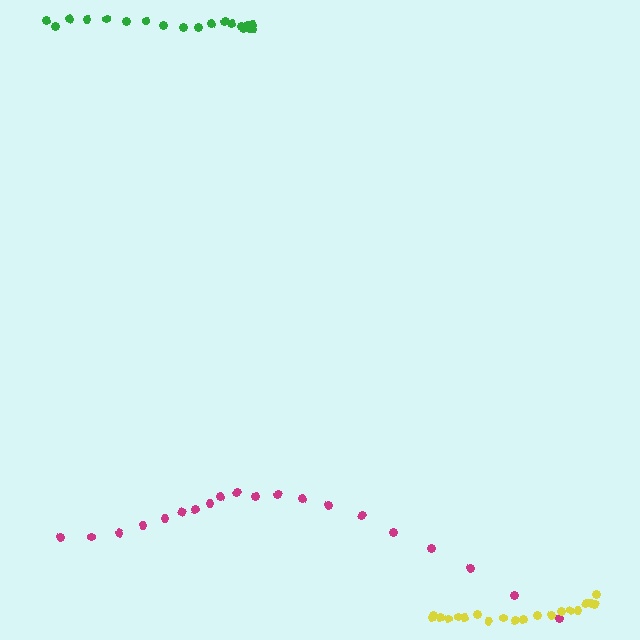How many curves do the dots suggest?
There are 3 distinct paths.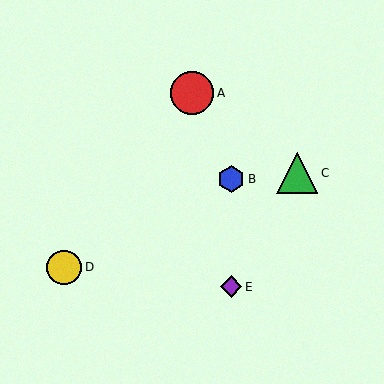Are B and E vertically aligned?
Yes, both are at x≈231.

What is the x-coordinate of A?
Object A is at x≈192.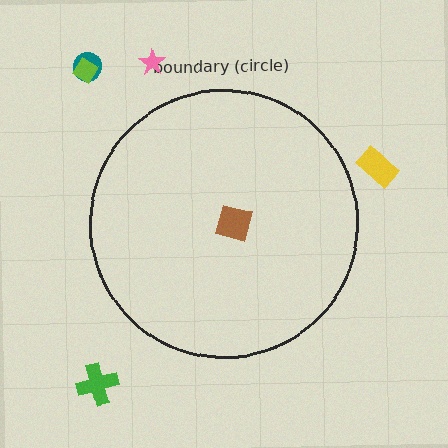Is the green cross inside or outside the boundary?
Outside.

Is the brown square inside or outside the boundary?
Inside.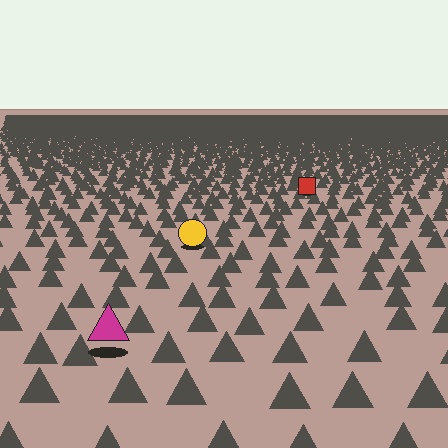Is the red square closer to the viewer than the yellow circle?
No. The yellow circle is closer — you can tell from the texture gradient: the ground texture is coarser near it.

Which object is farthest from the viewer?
The red square is farthest from the viewer. It appears smaller and the ground texture around it is denser.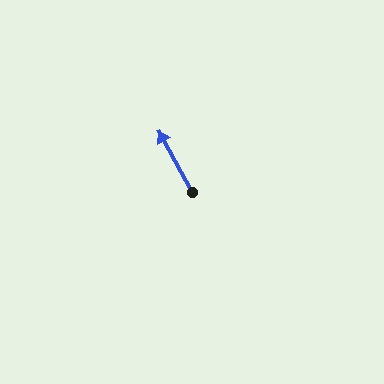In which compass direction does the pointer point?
Northwest.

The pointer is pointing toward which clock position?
Roughly 11 o'clock.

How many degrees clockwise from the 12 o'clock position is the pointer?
Approximately 331 degrees.